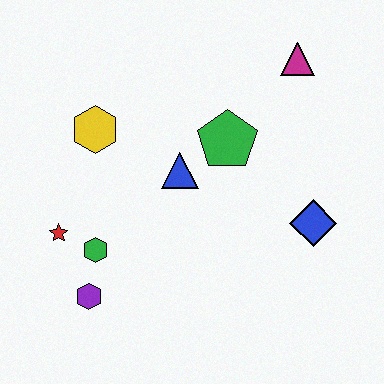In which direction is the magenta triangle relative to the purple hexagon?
The magenta triangle is above the purple hexagon.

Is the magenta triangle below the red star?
No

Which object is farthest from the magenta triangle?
The purple hexagon is farthest from the magenta triangle.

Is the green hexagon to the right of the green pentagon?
No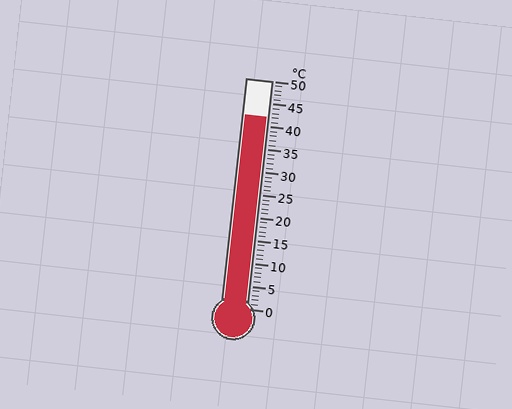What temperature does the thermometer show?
The thermometer shows approximately 42°C.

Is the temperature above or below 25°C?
The temperature is above 25°C.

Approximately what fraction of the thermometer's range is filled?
The thermometer is filled to approximately 85% of its range.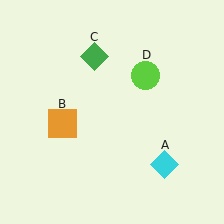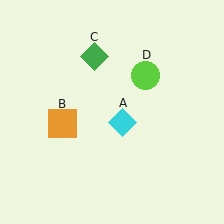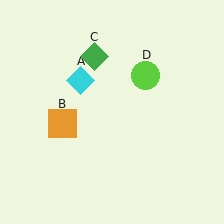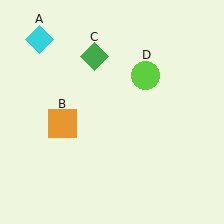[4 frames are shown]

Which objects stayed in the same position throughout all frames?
Orange square (object B) and green diamond (object C) and lime circle (object D) remained stationary.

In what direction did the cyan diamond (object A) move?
The cyan diamond (object A) moved up and to the left.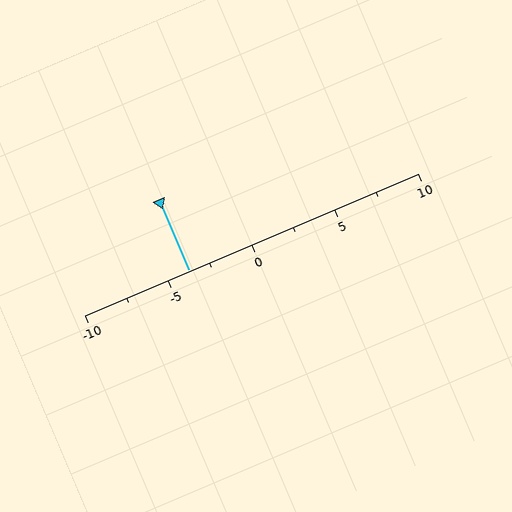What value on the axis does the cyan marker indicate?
The marker indicates approximately -3.8.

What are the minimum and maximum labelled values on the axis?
The axis runs from -10 to 10.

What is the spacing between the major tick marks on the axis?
The major ticks are spaced 5 apart.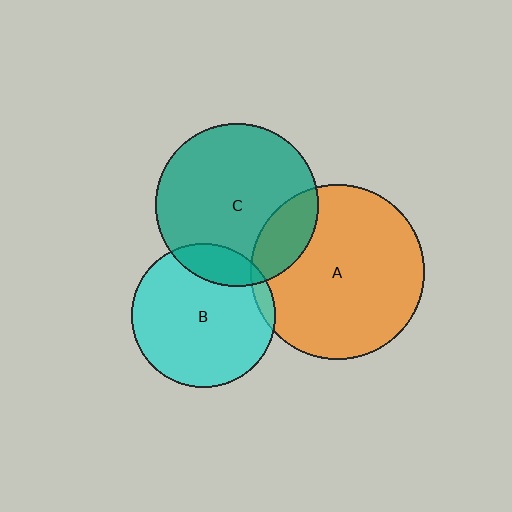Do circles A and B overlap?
Yes.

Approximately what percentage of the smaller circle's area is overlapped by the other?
Approximately 5%.